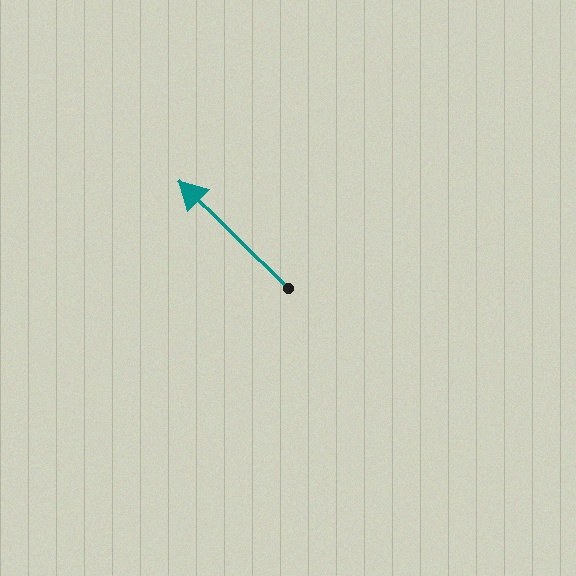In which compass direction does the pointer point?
Northwest.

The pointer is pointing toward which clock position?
Roughly 10 o'clock.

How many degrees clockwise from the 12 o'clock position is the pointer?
Approximately 314 degrees.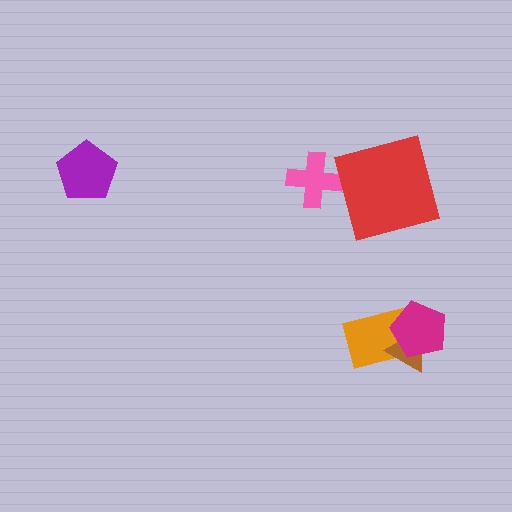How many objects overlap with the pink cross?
0 objects overlap with the pink cross.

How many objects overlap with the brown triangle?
2 objects overlap with the brown triangle.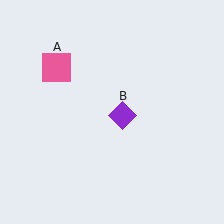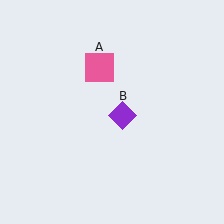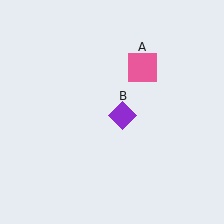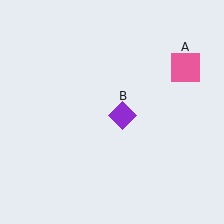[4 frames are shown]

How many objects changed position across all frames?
1 object changed position: pink square (object A).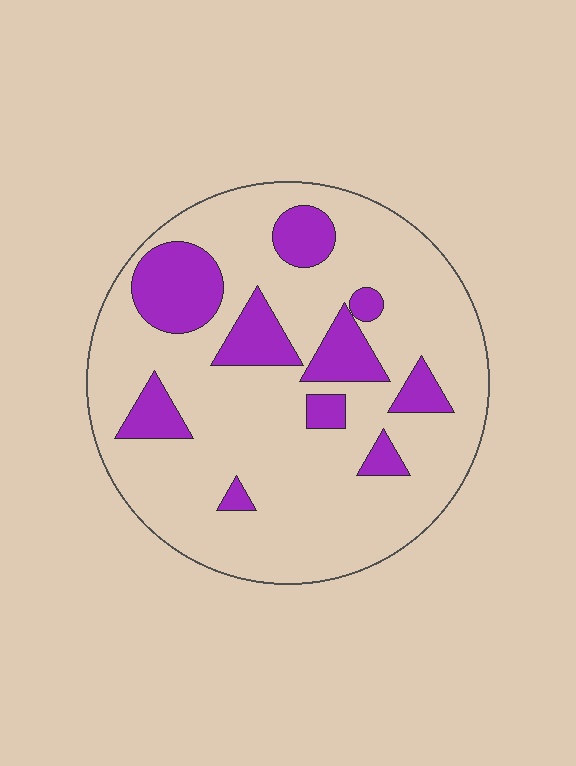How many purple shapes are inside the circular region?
10.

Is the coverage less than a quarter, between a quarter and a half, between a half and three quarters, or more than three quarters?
Less than a quarter.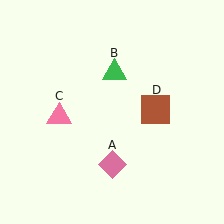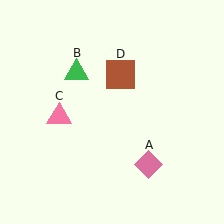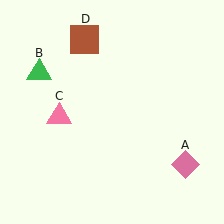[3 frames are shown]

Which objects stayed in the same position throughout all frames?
Pink triangle (object C) remained stationary.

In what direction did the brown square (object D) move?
The brown square (object D) moved up and to the left.